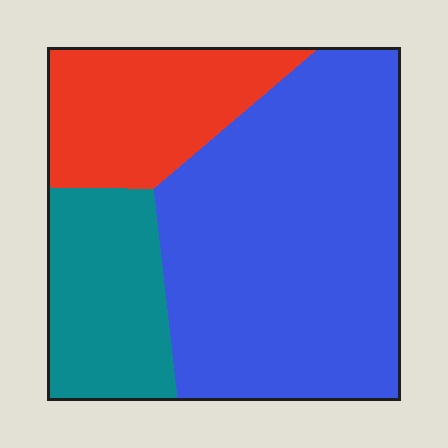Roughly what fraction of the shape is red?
Red takes up about one fifth (1/5) of the shape.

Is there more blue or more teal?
Blue.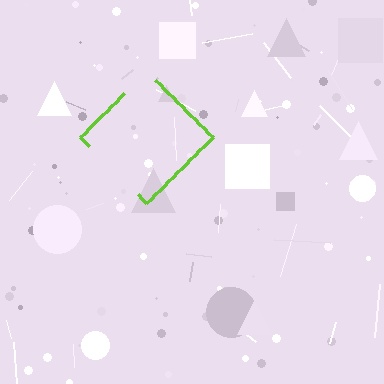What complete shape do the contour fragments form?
The contour fragments form a diamond.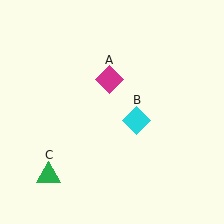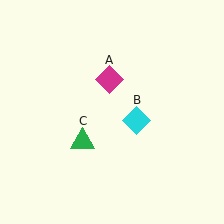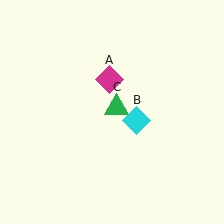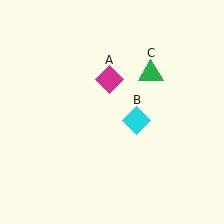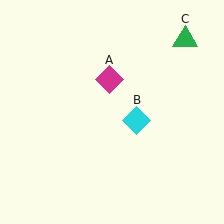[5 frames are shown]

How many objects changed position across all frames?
1 object changed position: green triangle (object C).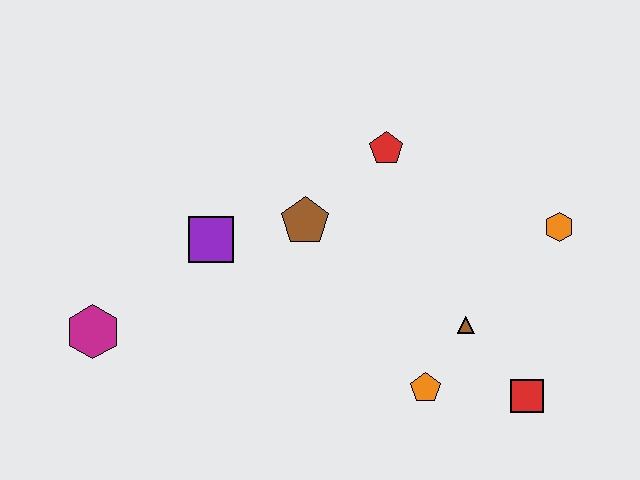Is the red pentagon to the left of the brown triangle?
Yes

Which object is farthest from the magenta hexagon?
The orange hexagon is farthest from the magenta hexagon.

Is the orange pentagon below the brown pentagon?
Yes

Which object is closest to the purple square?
The brown pentagon is closest to the purple square.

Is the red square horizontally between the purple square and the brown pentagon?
No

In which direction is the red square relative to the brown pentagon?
The red square is to the right of the brown pentagon.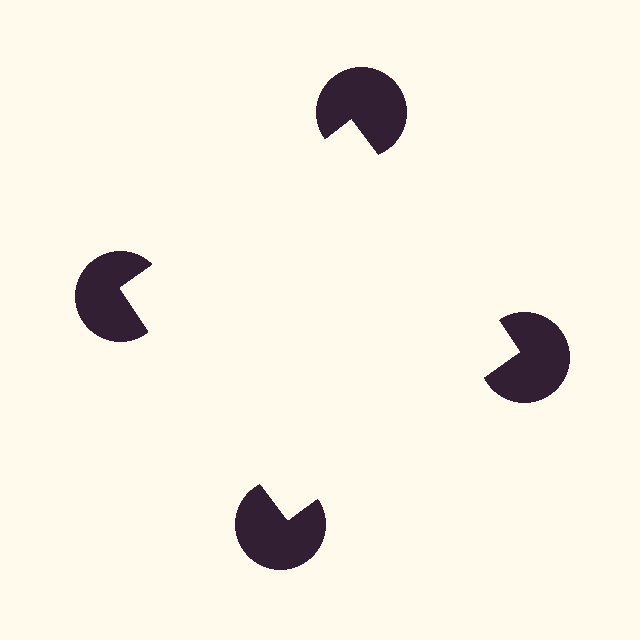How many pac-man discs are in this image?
There are 4 — one at each vertex of the illusory square.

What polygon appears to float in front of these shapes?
An illusory square — its edges are inferred from the aligned wedge cuts in the pac-man discs, not physically drawn.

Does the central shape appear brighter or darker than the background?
It typically appears slightly brighter than the background, even though no actual brightness change is drawn.